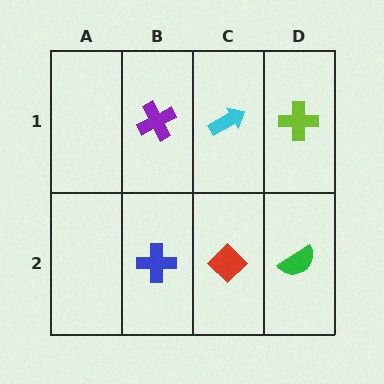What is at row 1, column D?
A lime cross.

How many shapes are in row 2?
3 shapes.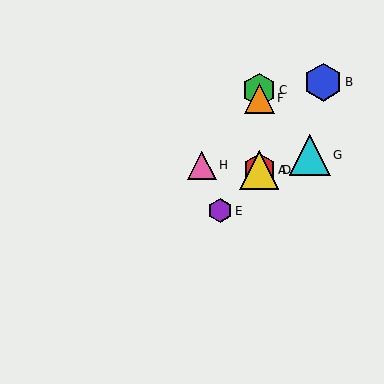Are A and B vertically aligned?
No, A is at x≈259 and B is at x≈323.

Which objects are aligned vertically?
Objects A, C, D, F are aligned vertically.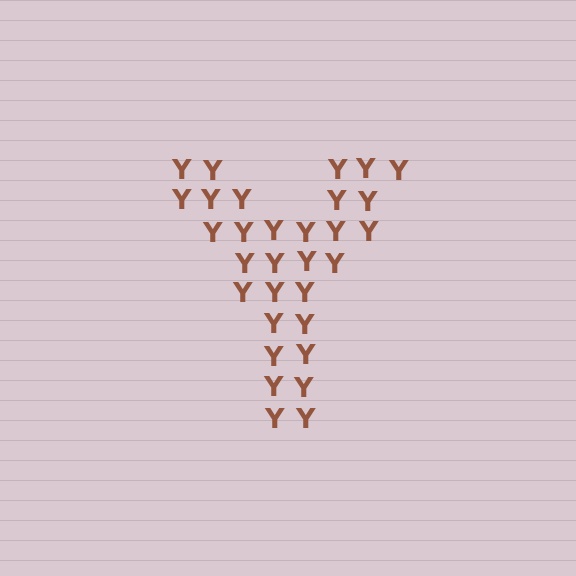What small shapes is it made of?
It is made of small letter Y's.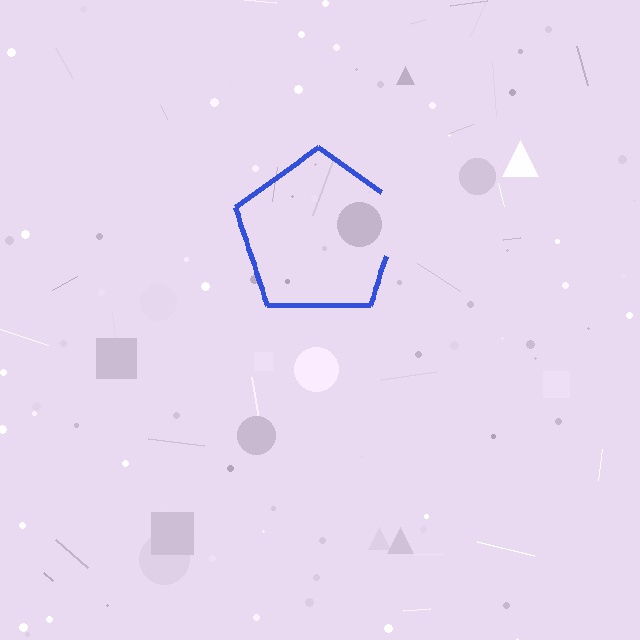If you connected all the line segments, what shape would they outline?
They would outline a pentagon.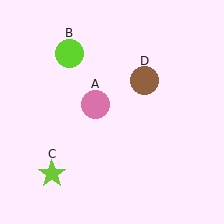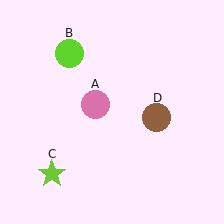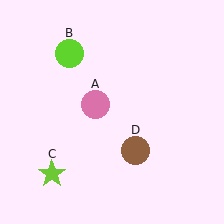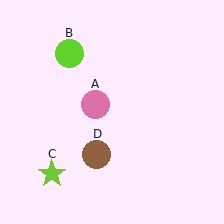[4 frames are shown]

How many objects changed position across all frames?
1 object changed position: brown circle (object D).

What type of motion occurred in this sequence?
The brown circle (object D) rotated clockwise around the center of the scene.